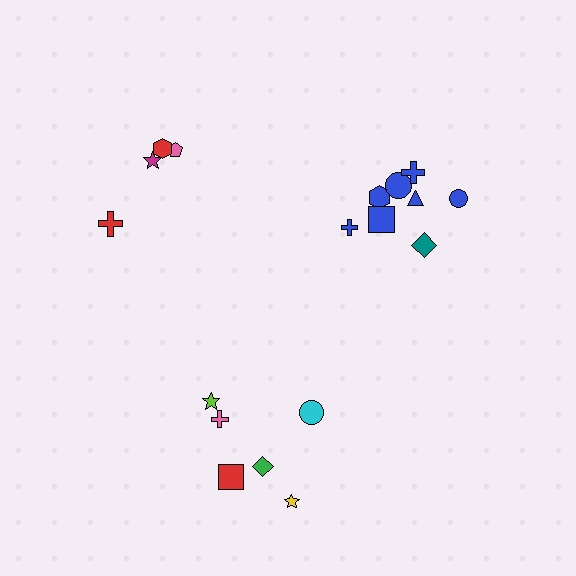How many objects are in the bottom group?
There are 6 objects.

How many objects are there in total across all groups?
There are 18 objects.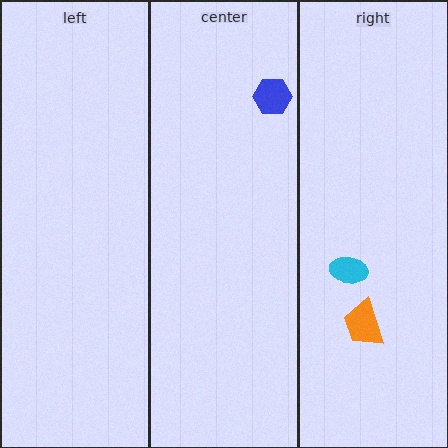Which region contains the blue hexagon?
The center region.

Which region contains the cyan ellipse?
The right region.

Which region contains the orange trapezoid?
The right region.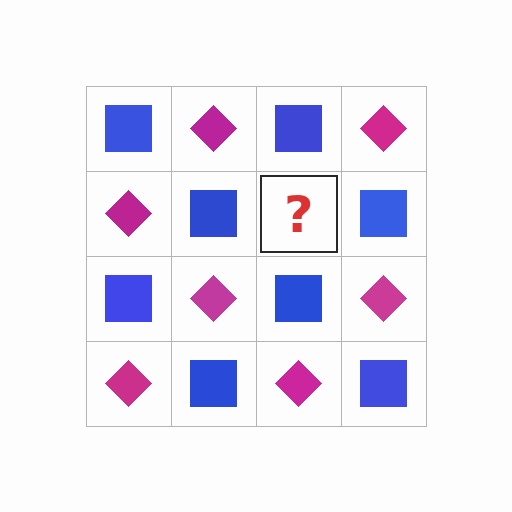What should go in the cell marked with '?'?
The missing cell should contain a magenta diamond.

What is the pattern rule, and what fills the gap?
The rule is that it alternates blue square and magenta diamond in a checkerboard pattern. The gap should be filled with a magenta diamond.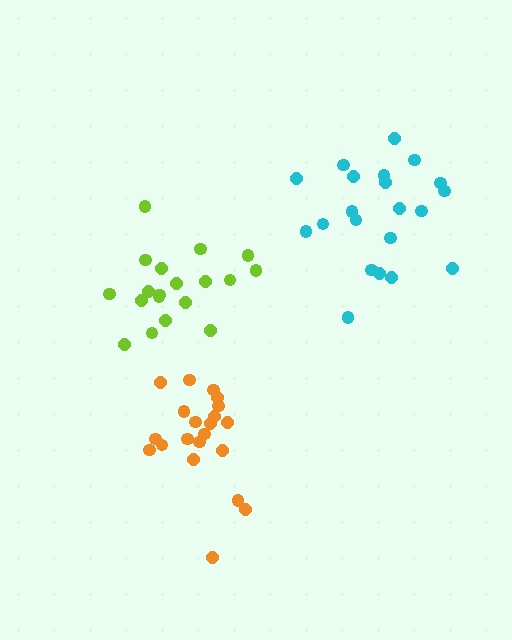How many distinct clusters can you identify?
There are 3 distinct clusters.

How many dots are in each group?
Group 1: 21 dots, Group 2: 21 dots, Group 3: 19 dots (61 total).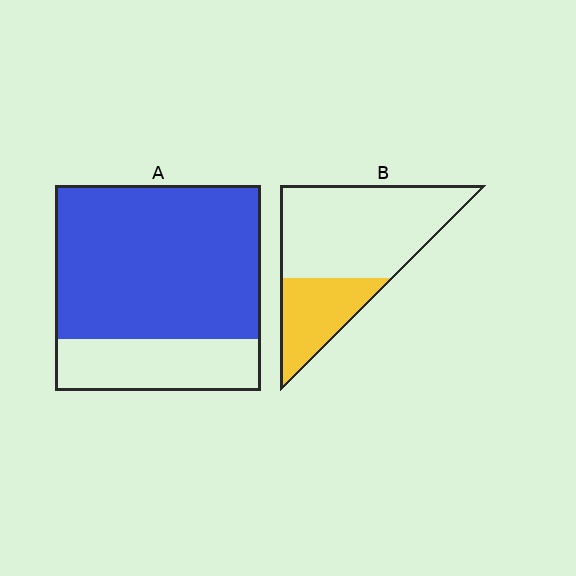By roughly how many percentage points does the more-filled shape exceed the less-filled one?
By roughly 45 percentage points (A over B).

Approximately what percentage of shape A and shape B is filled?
A is approximately 75% and B is approximately 30%.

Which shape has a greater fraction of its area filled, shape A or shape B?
Shape A.